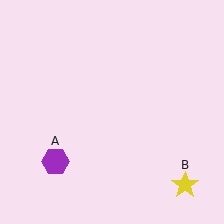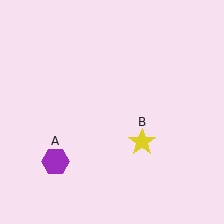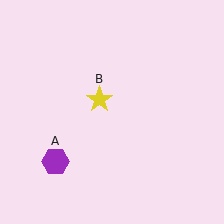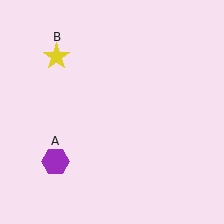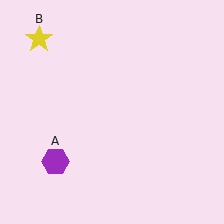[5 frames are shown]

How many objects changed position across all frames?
1 object changed position: yellow star (object B).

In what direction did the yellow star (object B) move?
The yellow star (object B) moved up and to the left.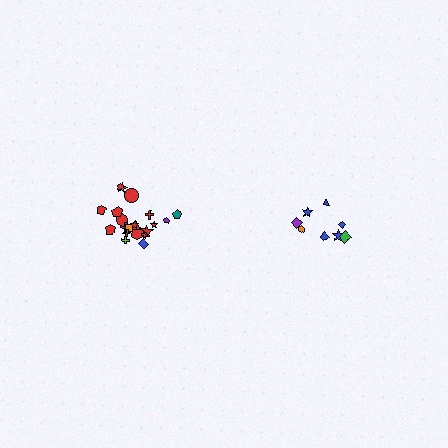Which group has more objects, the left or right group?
The left group.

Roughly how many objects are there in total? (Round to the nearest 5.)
Roughly 30 objects in total.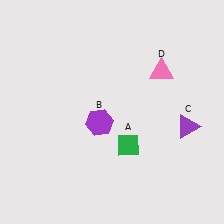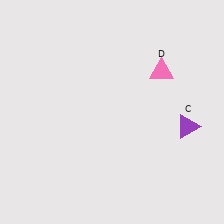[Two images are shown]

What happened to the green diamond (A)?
The green diamond (A) was removed in Image 2. It was in the bottom-right area of Image 1.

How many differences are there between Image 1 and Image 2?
There are 2 differences between the two images.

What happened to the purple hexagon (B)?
The purple hexagon (B) was removed in Image 2. It was in the bottom-left area of Image 1.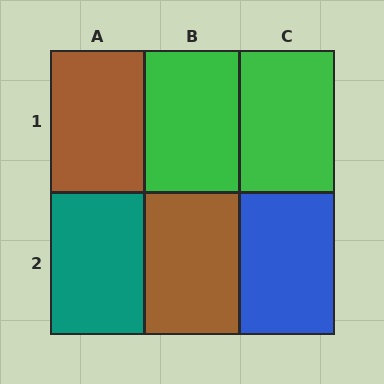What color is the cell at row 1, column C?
Green.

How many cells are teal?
1 cell is teal.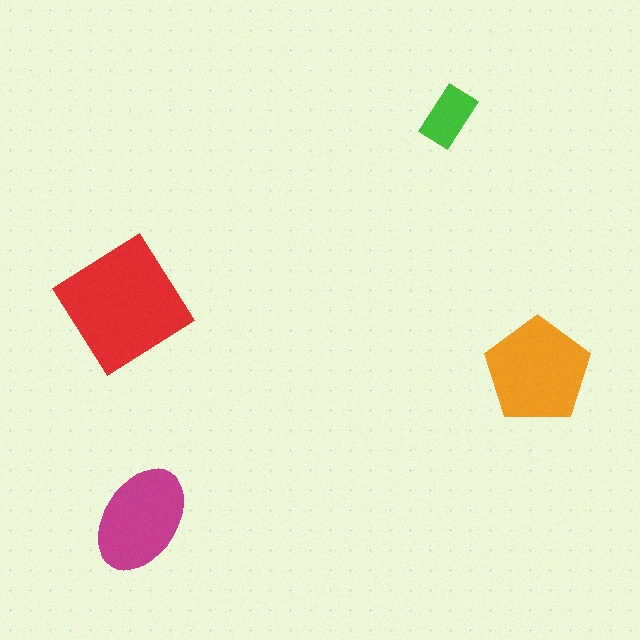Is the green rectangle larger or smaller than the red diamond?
Smaller.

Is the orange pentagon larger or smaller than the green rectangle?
Larger.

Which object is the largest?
The red diamond.